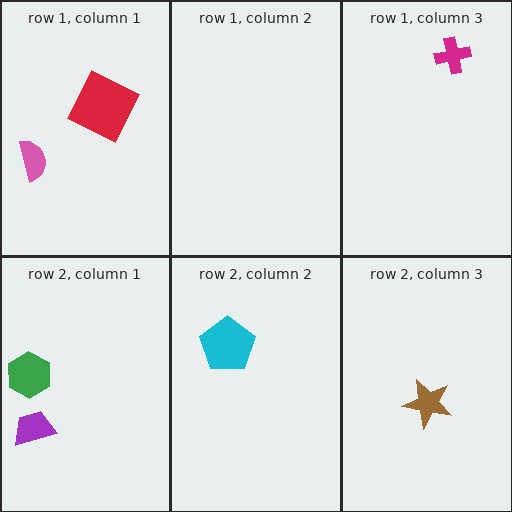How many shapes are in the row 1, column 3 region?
1.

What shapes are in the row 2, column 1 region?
The green hexagon, the purple trapezoid.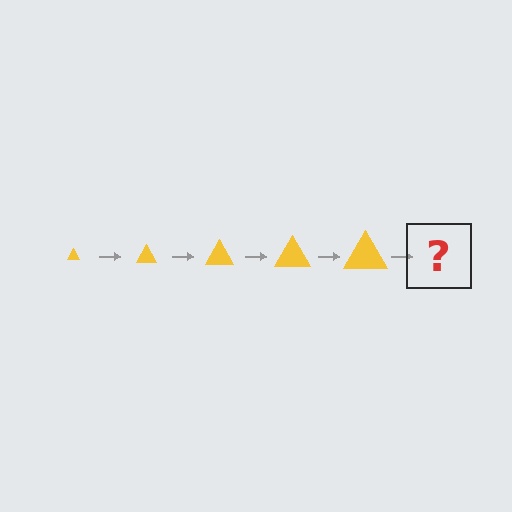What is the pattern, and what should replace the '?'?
The pattern is that the triangle gets progressively larger each step. The '?' should be a yellow triangle, larger than the previous one.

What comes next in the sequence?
The next element should be a yellow triangle, larger than the previous one.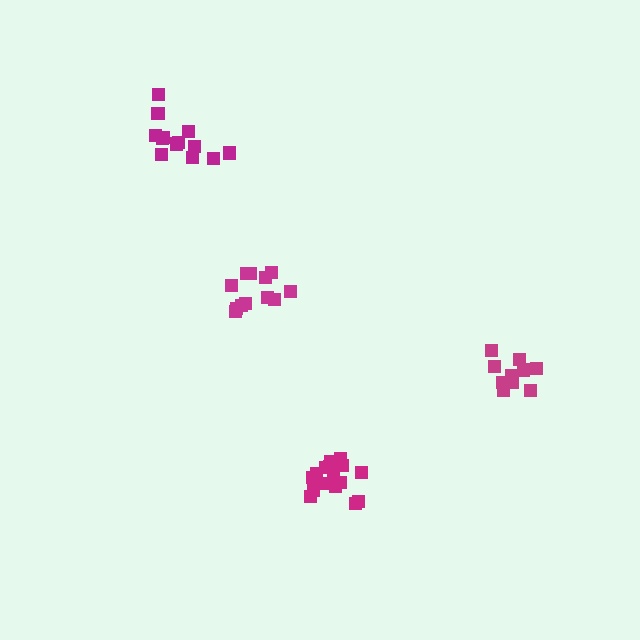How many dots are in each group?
Group 1: 14 dots, Group 2: 12 dots, Group 3: 11 dots, Group 4: 16 dots (53 total).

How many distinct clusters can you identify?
There are 4 distinct clusters.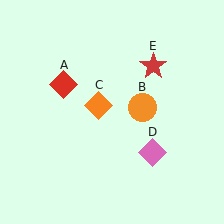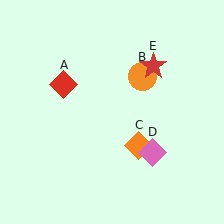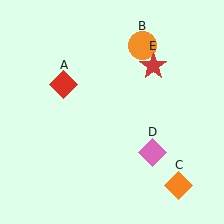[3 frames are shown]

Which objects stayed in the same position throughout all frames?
Red diamond (object A) and pink diamond (object D) and red star (object E) remained stationary.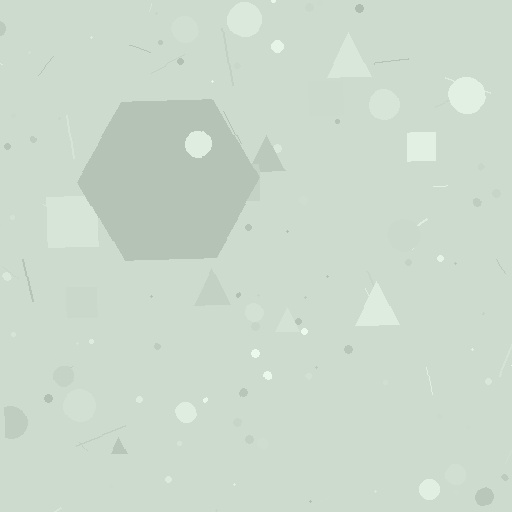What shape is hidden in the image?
A hexagon is hidden in the image.